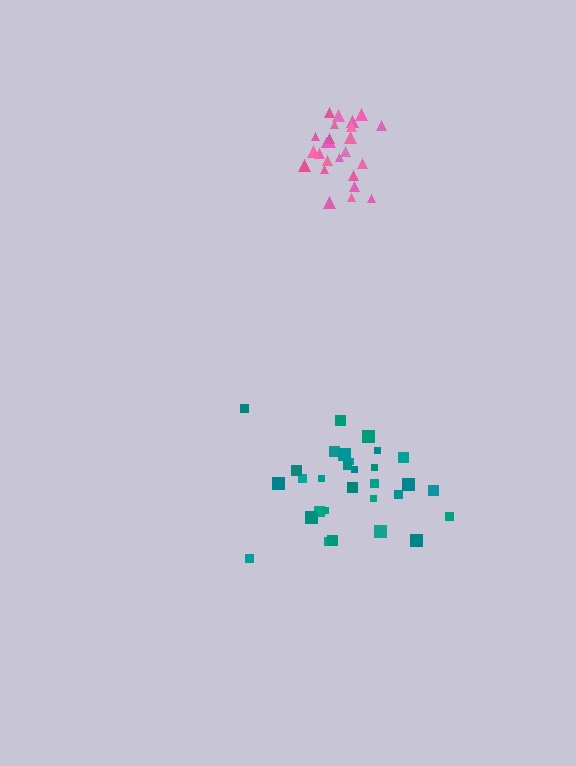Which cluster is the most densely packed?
Pink.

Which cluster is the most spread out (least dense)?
Teal.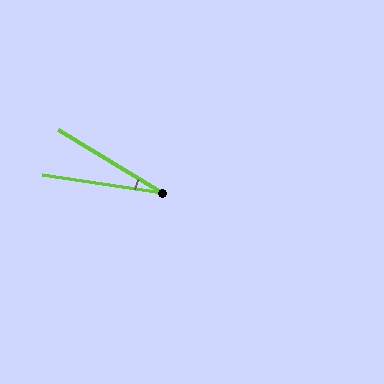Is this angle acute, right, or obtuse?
It is acute.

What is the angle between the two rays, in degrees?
Approximately 23 degrees.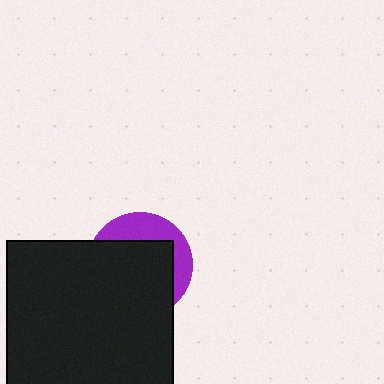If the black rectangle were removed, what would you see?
You would see the complete purple circle.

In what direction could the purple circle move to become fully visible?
The purple circle could move toward the upper-right. That would shift it out from behind the black rectangle entirely.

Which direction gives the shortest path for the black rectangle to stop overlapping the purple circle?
Moving toward the lower-left gives the shortest separation.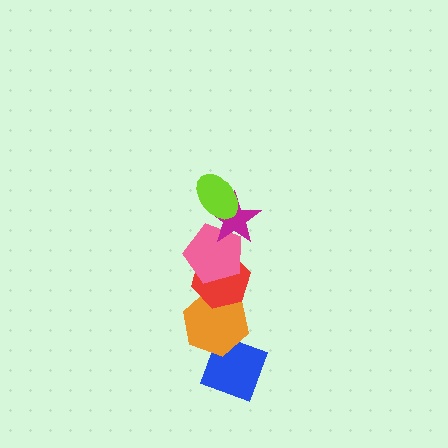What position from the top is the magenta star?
The magenta star is 2nd from the top.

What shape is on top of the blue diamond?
The orange hexagon is on top of the blue diamond.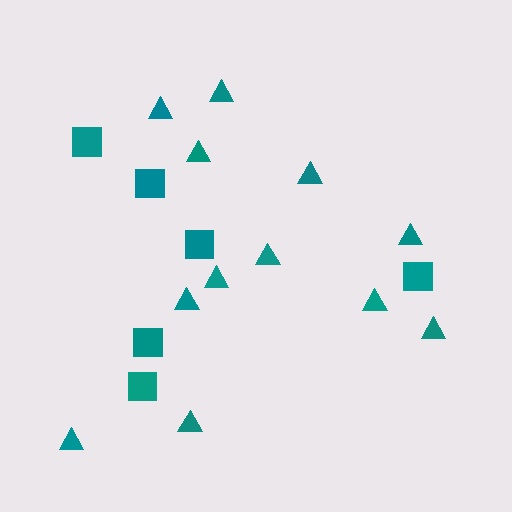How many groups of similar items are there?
There are 2 groups: one group of squares (6) and one group of triangles (12).